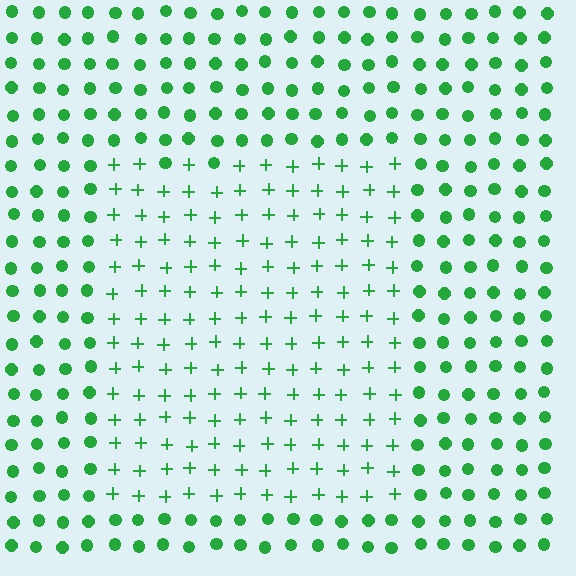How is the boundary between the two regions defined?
The boundary is defined by a change in element shape: plus signs inside vs. circles outside. All elements share the same color and spacing.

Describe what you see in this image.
The image is filled with small green elements arranged in a uniform grid. A rectangle-shaped region contains plus signs, while the surrounding area contains circles. The boundary is defined purely by the change in element shape.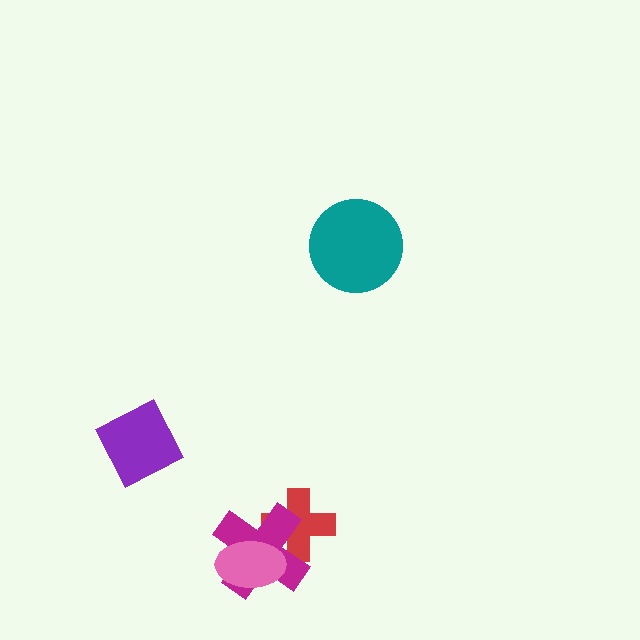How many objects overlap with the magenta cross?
2 objects overlap with the magenta cross.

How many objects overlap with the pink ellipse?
2 objects overlap with the pink ellipse.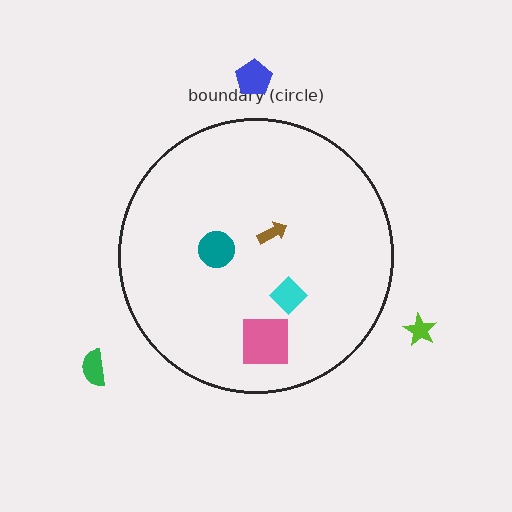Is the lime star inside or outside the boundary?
Outside.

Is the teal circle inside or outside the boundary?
Inside.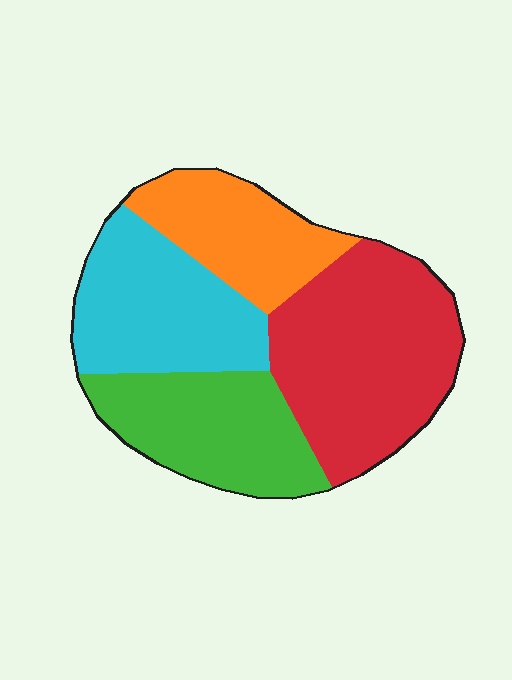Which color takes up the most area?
Red, at roughly 35%.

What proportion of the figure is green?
Green takes up about one quarter (1/4) of the figure.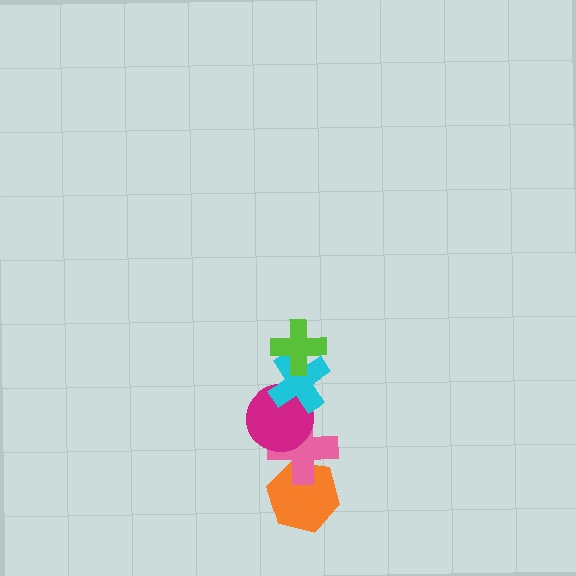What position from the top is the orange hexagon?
The orange hexagon is 5th from the top.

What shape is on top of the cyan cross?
The lime cross is on top of the cyan cross.